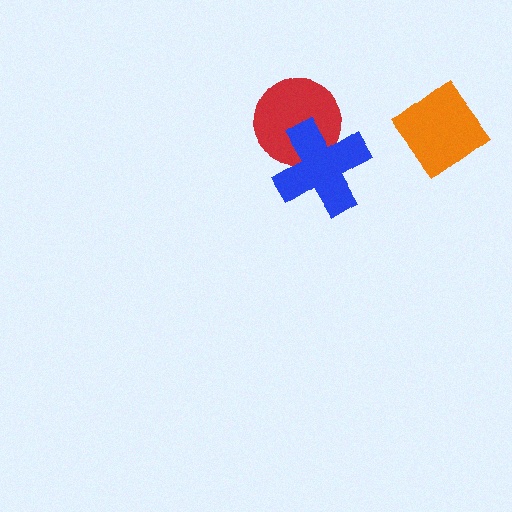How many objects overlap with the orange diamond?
0 objects overlap with the orange diamond.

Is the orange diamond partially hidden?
No, no other shape covers it.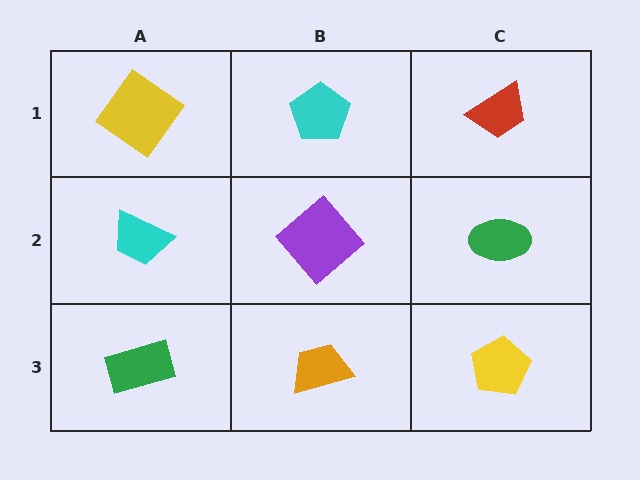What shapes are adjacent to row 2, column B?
A cyan pentagon (row 1, column B), an orange trapezoid (row 3, column B), a cyan trapezoid (row 2, column A), a green ellipse (row 2, column C).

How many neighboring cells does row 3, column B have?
3.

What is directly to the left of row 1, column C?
A cyan pentagon.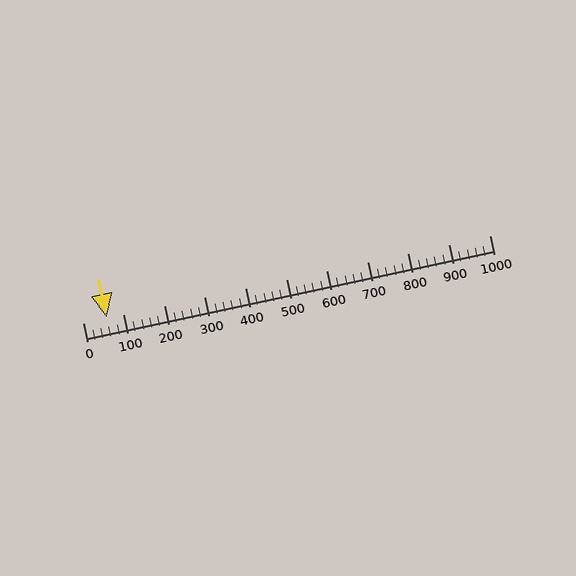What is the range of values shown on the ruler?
The ruler shows values from 0 to 1000.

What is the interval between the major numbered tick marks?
The major tick marks are spaced 100 units apart.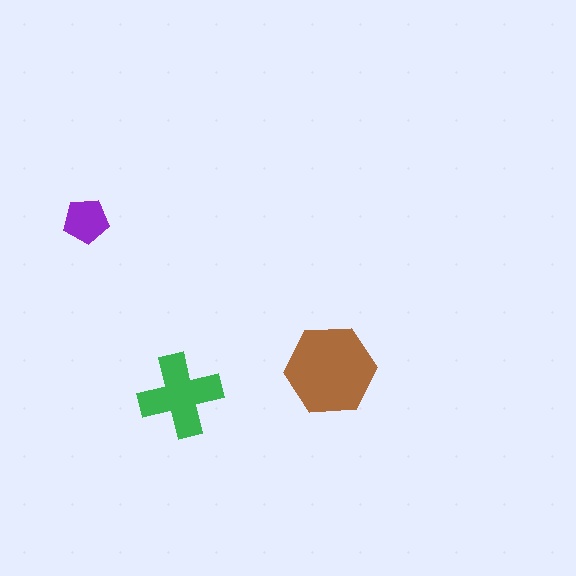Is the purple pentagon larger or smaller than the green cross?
Smaller.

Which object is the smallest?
The purple pentagon.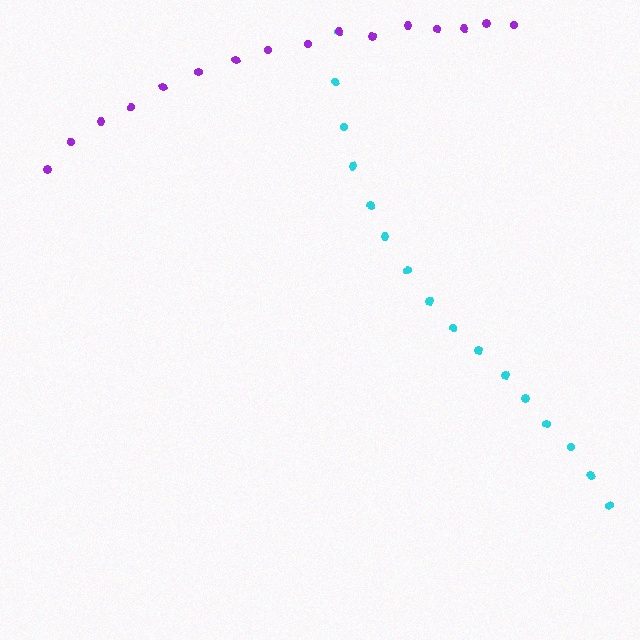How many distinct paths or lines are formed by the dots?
There are 2 distinct paths.